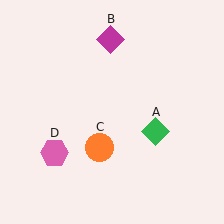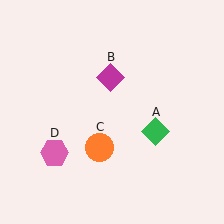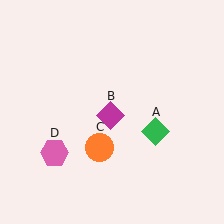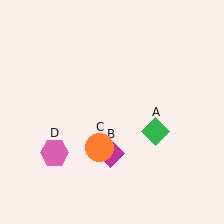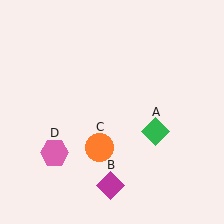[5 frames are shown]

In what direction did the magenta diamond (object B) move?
The magenta diamond (object B) moved down.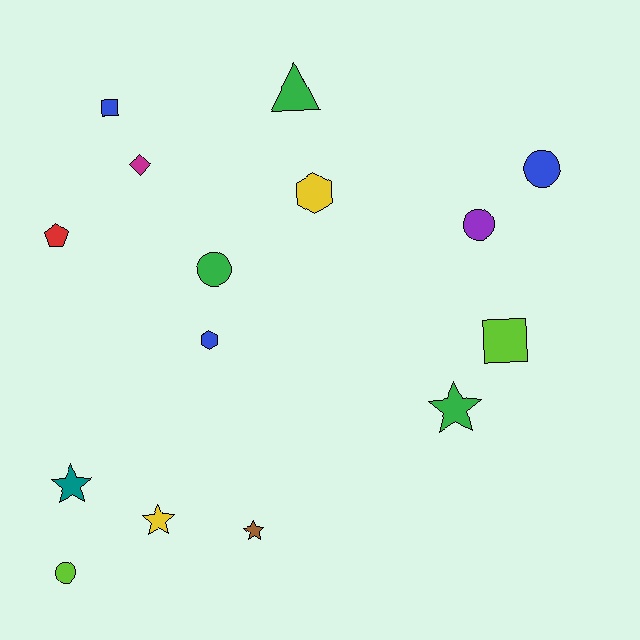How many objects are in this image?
There are 15 objects.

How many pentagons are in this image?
There is 1 pentagon.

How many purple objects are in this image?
There is 1 purple object.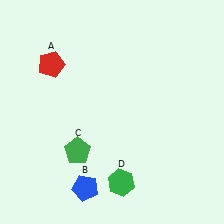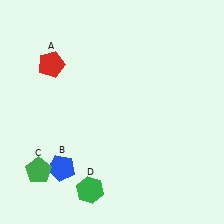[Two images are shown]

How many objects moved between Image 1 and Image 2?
3 objects moved between the two images.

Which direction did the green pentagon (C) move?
The green pentagon (C) moved left.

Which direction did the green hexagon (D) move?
The green hexagon (D) moved left.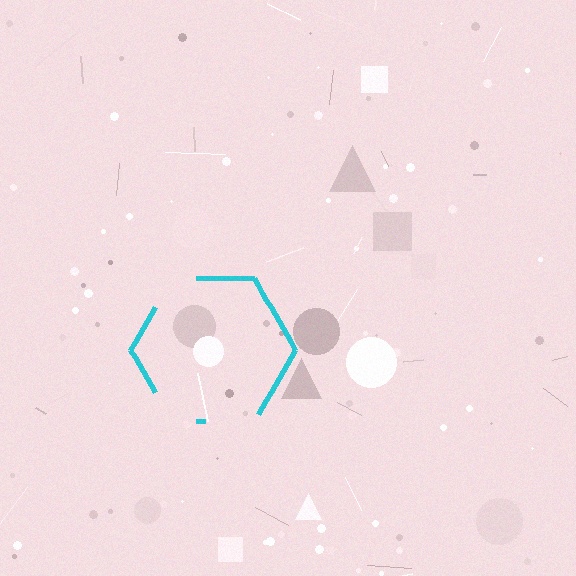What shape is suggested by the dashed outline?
The dashed outline suggests a hexagon.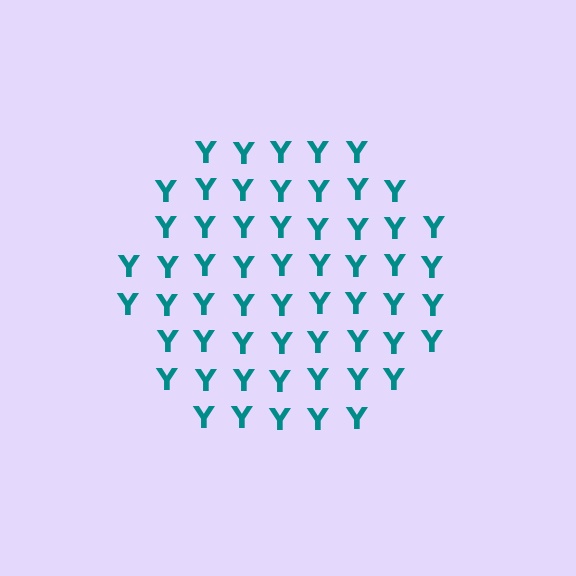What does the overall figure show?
The overall figure shows a hexagon.